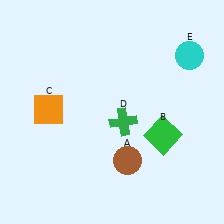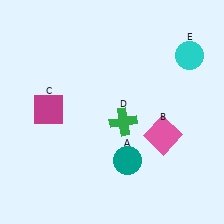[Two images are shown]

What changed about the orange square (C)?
In Image 1, C is orange. In Image 2, it changed to magenta.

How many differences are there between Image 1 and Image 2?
There are 3 differences between the two images.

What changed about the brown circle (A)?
In Image 1, A is brown. In Image 2, it changed to teal.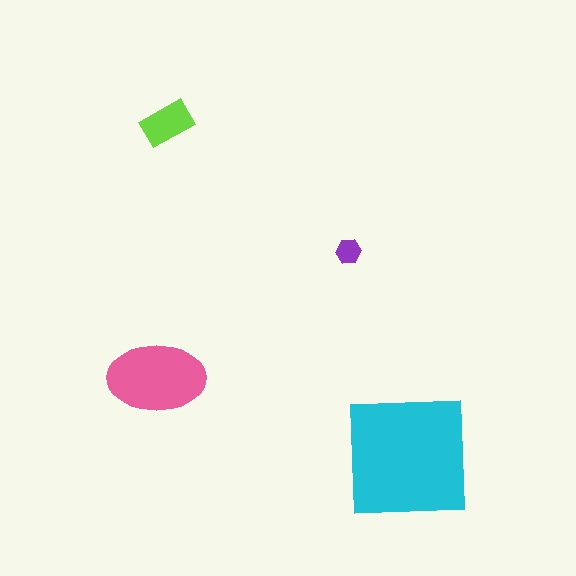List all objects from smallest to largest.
The purple hexagon, the lime rectangle, the pink ellipse, the cyan square.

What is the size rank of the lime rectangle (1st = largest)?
3rd.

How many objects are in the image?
There are 4 objects in the image.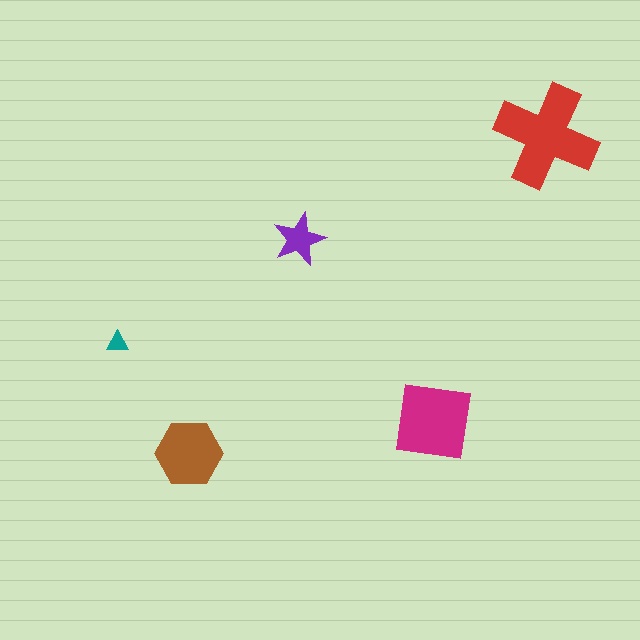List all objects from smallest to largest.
The teal triangle, the purple star, the brown hexagon, the magenta square, the red cross.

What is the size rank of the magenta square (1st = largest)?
2nd.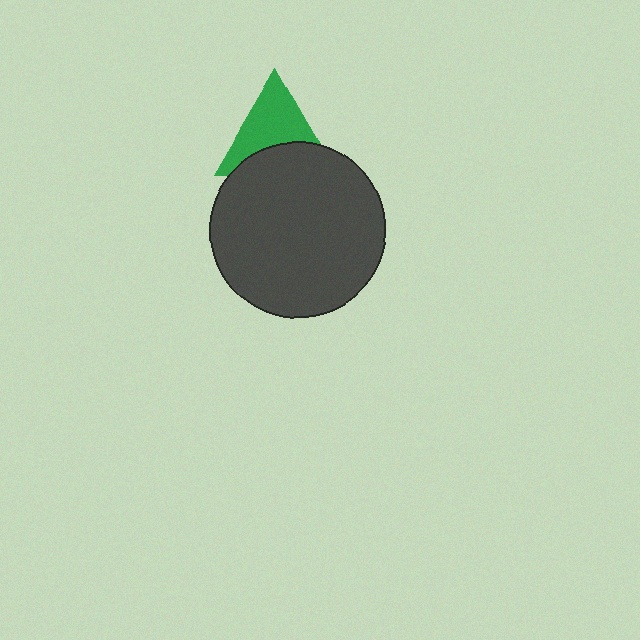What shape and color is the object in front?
The object in front is a dark gray circle.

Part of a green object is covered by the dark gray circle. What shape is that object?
It is a triangle.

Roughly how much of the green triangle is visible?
About half of it is visible (roughly 61%).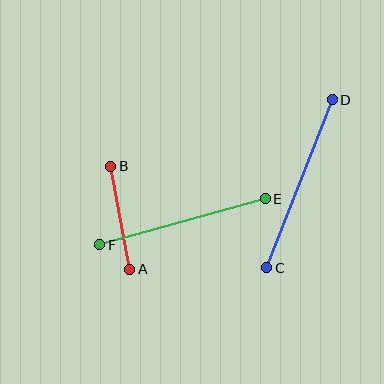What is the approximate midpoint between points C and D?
The midpoint is at approximately (299, 184) pixels.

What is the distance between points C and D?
The distance is approximately 180 pixels.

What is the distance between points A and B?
The distance is approximately 105 pixels.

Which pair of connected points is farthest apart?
Points C and D are farthest apart.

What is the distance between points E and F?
The distance is approximately 172 pixels.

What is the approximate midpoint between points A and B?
The midpoint is at approximately (120, 218) pixels.